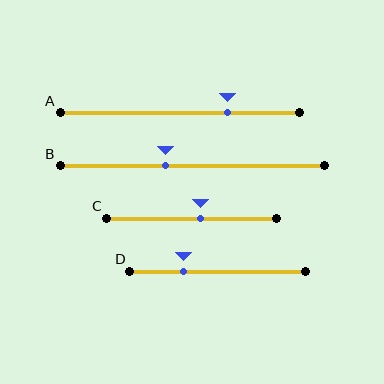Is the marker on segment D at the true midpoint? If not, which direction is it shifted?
No, the marker on segment D is shifted to the left by about 20% of the segment length.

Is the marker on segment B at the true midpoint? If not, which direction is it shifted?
No, the marker on segment B is shifted to the left by about 10% of the segment length.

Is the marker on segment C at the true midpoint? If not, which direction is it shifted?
No, the marker on segment C is shifted to the right by about 5% of the segment length.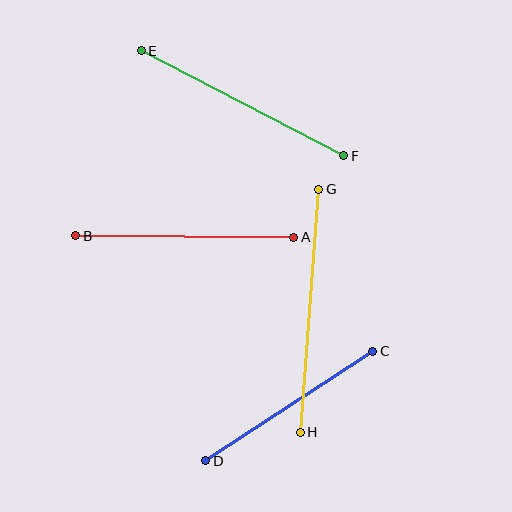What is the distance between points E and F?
The distance is approximately 228 pixels.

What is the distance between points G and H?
The distance is approximately 244 pixels.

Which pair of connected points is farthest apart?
Points G and H are farthest apart.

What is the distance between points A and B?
The distance is approximately 218 pixels.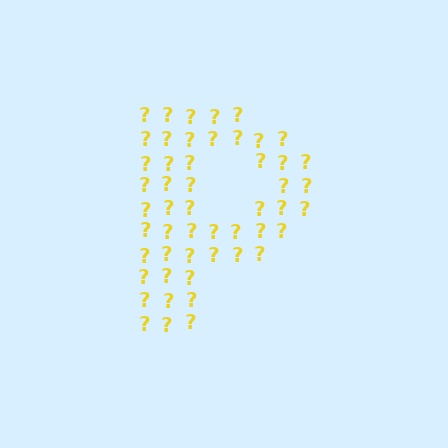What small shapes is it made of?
It is made of small question marks.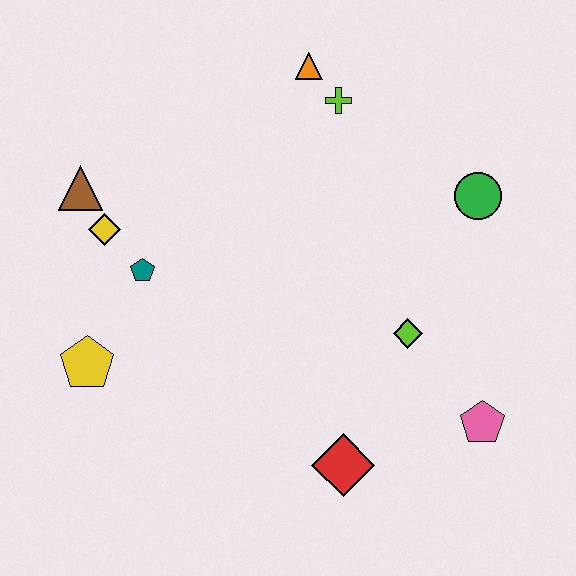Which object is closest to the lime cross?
The orange triangle is closest to the lime cross.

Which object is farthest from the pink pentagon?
The brown triangle is farthest from the pink pentagon.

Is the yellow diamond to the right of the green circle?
No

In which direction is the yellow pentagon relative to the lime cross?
The yellow pentagon is below the lime cross.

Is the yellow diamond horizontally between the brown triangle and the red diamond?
Yes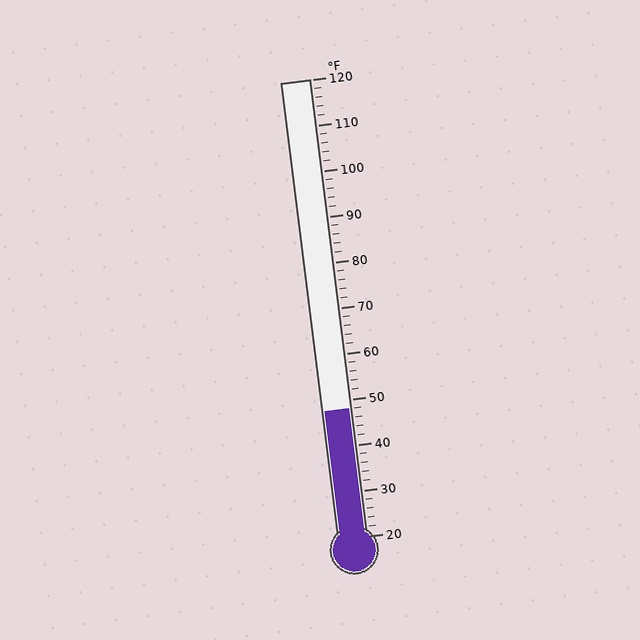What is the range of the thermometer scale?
The thermometer scale ranges from 20°F to 120°F.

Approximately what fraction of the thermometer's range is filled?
The thermometer is filled to approximately 30% of its range.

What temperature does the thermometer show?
The thermometer shows approximately 48°F.